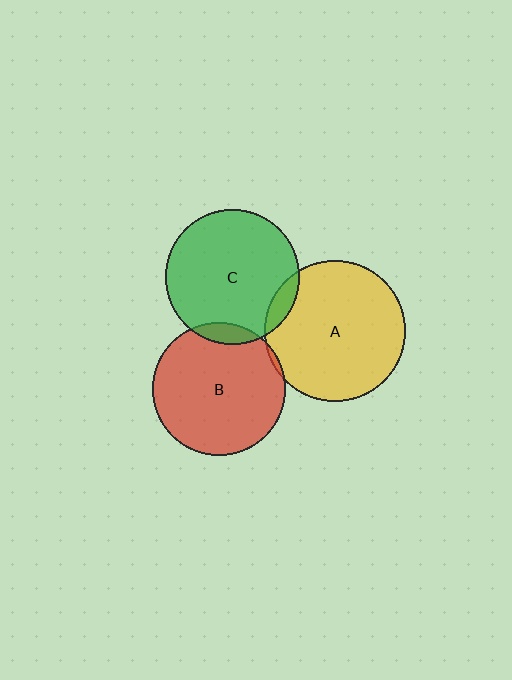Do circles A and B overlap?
Yes.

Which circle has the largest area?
Circle A (yellow).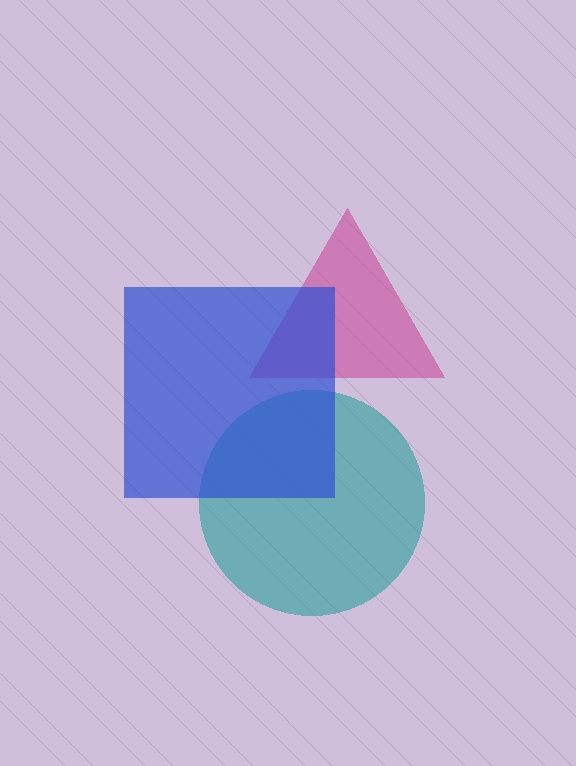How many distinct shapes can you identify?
There are 3 distinct shapes: a magenta triangle, a teal circle, a blue square.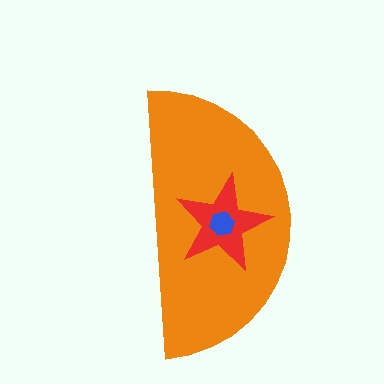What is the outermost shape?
The orange semicircle.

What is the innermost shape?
The blue hexagon.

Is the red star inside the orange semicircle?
Yes.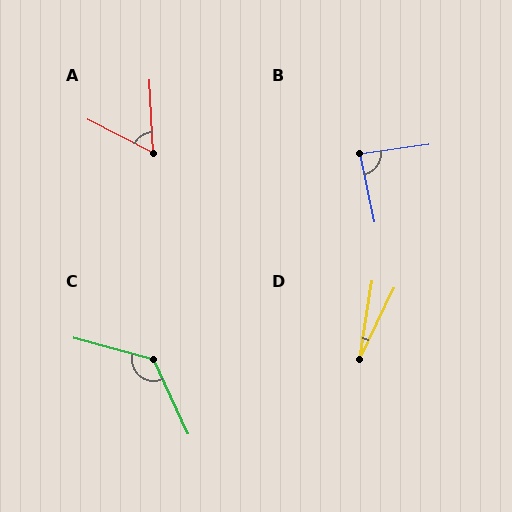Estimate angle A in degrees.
Approximately 60 degrees.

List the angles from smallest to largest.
D (17°), A (60°), B (86°), C (130°).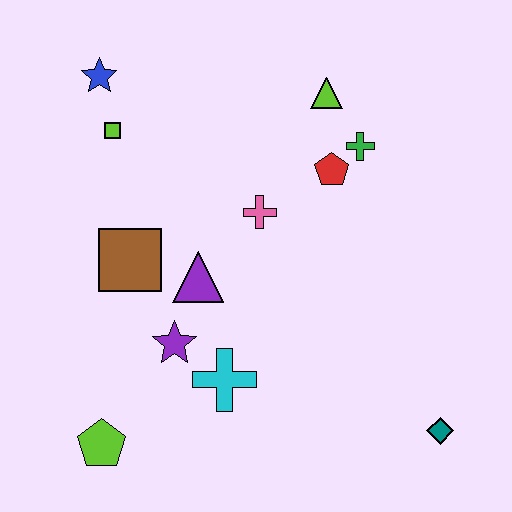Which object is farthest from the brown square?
The teal diamond is farthest from the brown square.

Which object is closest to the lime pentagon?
The purple star is closest to the lime pentagon.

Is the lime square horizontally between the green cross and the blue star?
Yes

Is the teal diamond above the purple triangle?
No